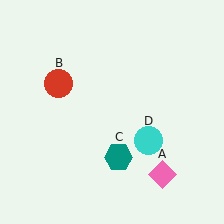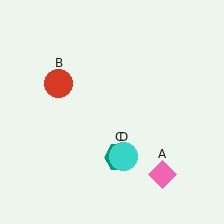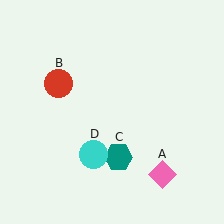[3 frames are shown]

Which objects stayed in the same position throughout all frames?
Pink diamond (object A) and red circle (object B) and teal hexagon (object C) remained stationary.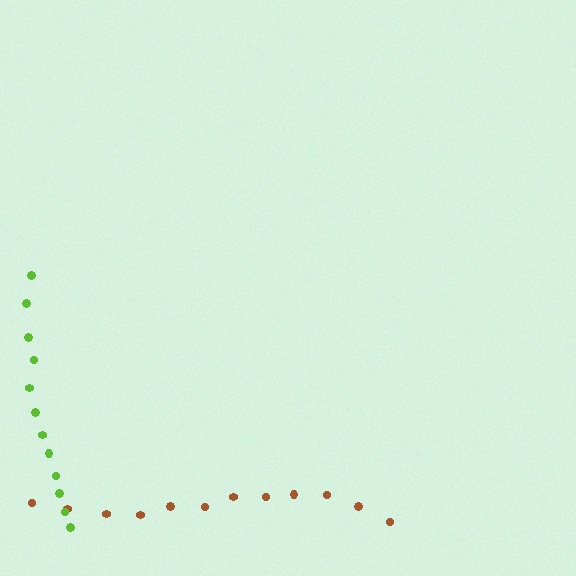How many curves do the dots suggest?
There are 2 distinct paths.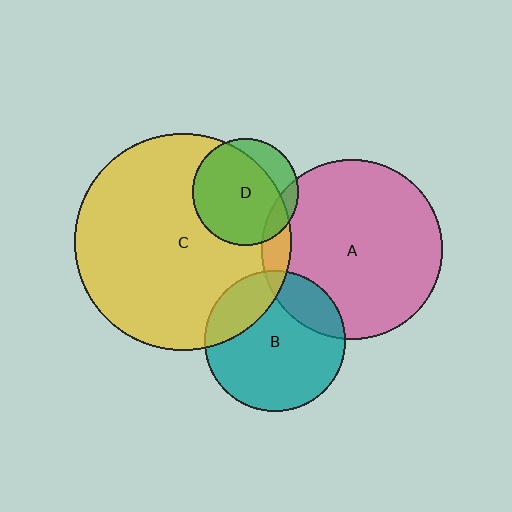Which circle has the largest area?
Circle C (yellow).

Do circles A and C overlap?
Yes.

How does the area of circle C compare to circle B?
Approximately 2.4 times.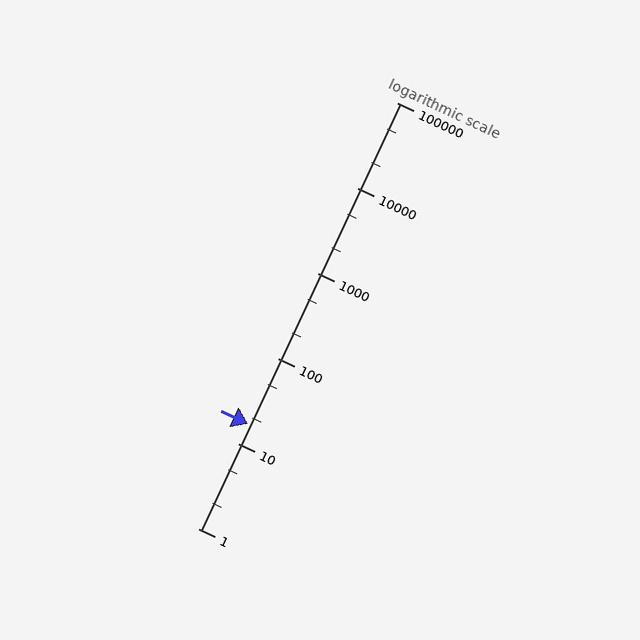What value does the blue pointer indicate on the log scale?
The pointer indicates approximately 17.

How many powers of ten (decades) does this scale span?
The scale spans 5 decades, from 1 to 100000.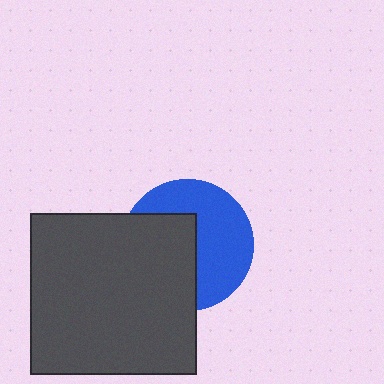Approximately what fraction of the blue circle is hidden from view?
Roughly 47% of the blue circle is hidden behind the dark gray rectangle.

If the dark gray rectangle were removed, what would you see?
You would see the complete blue circle.